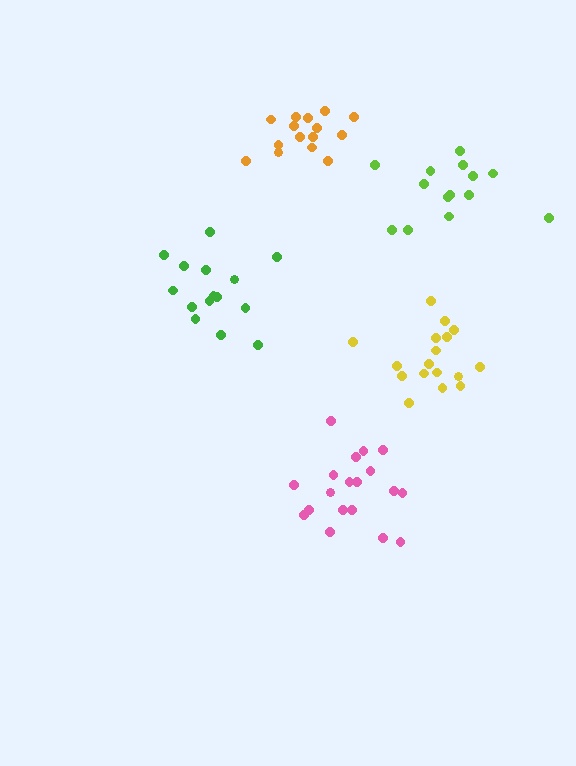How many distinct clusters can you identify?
There are 5 distinct clusters.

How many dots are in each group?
Group 1: 17 dots, Group 2: 15 dots, Group 3: 19 dots, Group 4: 15 dots, Group 5: 14 dots (80 total).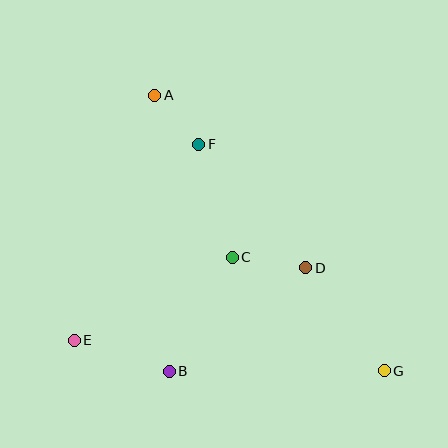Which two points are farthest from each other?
Points A and G are farthest from each other.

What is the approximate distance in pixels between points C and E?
The distance between C and E is approximately 179 pixels.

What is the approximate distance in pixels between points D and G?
The distance between D and G is approximately 129 pixels.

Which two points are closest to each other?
Points A and F are closest to each other.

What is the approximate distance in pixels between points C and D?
The distance between C and D is approximately 74 pixels.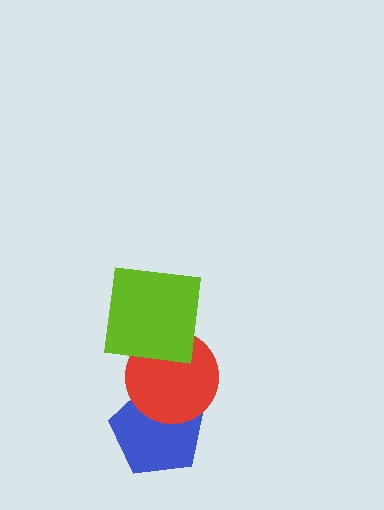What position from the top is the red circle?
The red circle is 2nd from the top.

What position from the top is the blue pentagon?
The blue pentagon is 3rd from the top.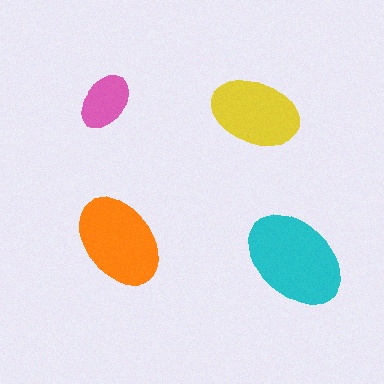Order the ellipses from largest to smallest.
the cyan one, the orange one, the yellow one, the pink one.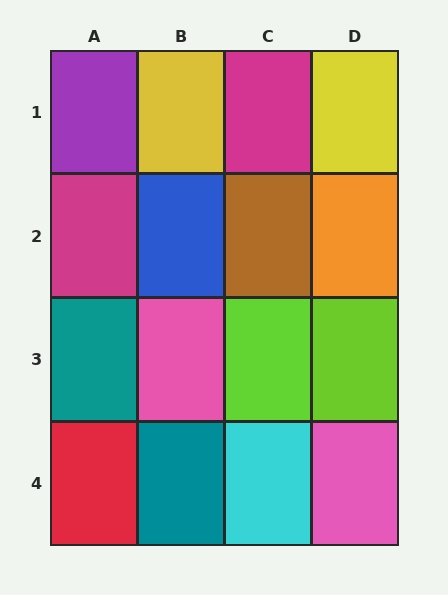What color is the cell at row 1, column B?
Yellow.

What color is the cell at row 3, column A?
Teal.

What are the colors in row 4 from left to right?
Red, teal, cyan, pink.